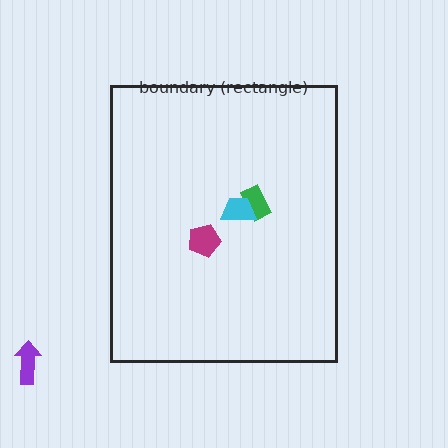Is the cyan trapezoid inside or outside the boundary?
Inside.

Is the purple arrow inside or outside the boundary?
Outside.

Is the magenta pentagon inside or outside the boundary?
Inside.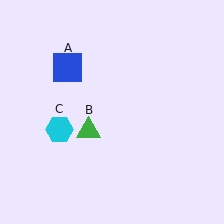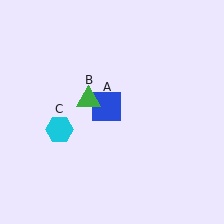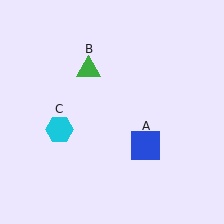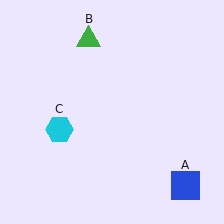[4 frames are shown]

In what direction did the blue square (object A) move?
The blue square (object A) moved down and to the right.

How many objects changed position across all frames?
2 objects changed position: blue square (object A), green triangle (object B).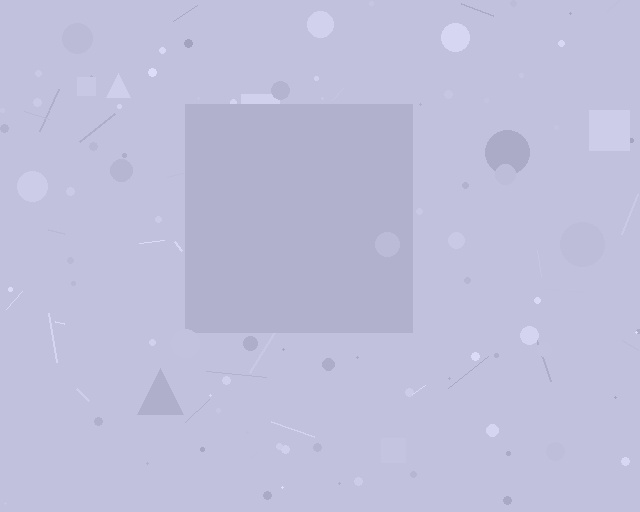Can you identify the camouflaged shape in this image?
The camouflaged shape is a square.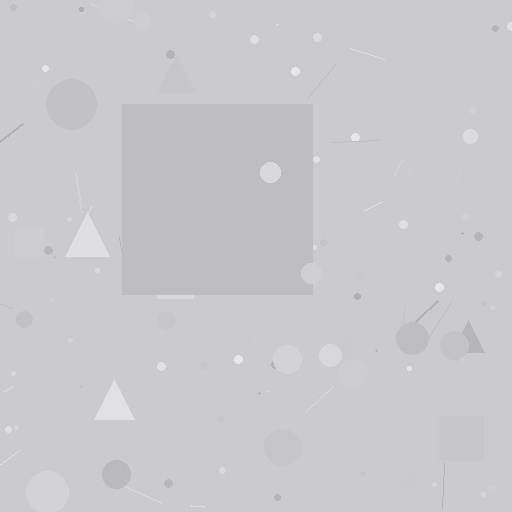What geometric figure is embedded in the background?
A square is embedded in the background.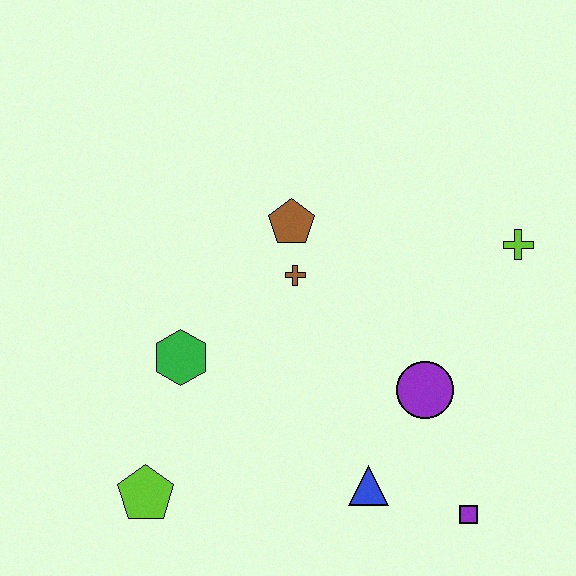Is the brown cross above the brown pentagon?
No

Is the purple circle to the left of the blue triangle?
No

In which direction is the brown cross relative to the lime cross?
The brown cross is to the left of the lime cross.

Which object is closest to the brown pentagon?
The brown cross is closest to the brown pentagon.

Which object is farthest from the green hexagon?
The lime cross is farthest from the green hexagon.